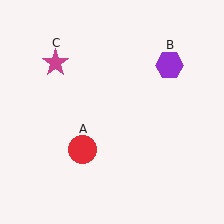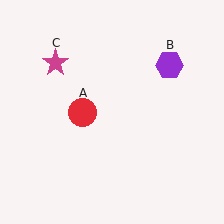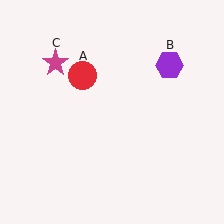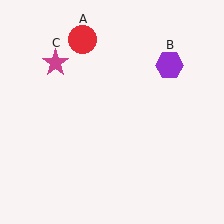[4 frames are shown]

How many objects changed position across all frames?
1 object changed position: red circle (object A).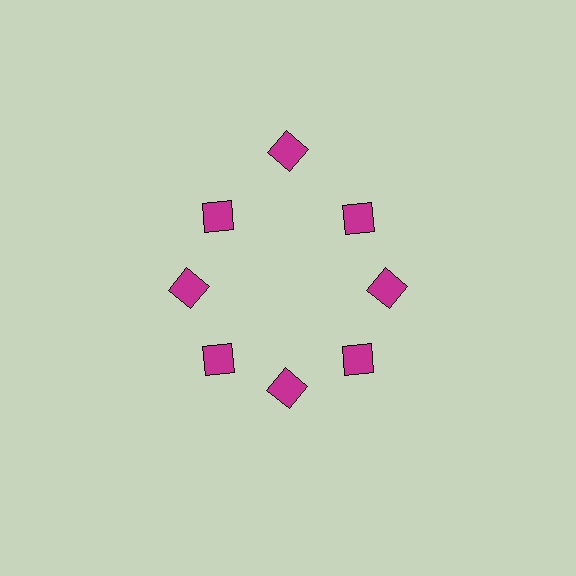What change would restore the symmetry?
The symmetry would be restored by moving it inward, back onto the ring so that all 8 diamonds sit at equal angles and equal distance from the center.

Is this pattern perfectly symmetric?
No. The 8 magenta diamonds are arranged in a ring, but one element near the 12 o'clock position is pushed outward from the center, breaking the 8-fold rotational symmetry.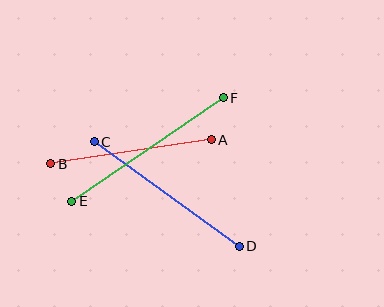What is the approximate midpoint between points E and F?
The midpoint is at approximately (147, 149) pixels.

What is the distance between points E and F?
The distance is approximately 183 pixels.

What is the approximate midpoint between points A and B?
The midpoint is at approximately (131, 152) pixels.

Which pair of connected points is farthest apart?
Points E and F are farthest apart.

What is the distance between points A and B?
The distance is approximately 162 pixels.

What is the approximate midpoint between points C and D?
The midpoint is at approximately (167, 194) pixels.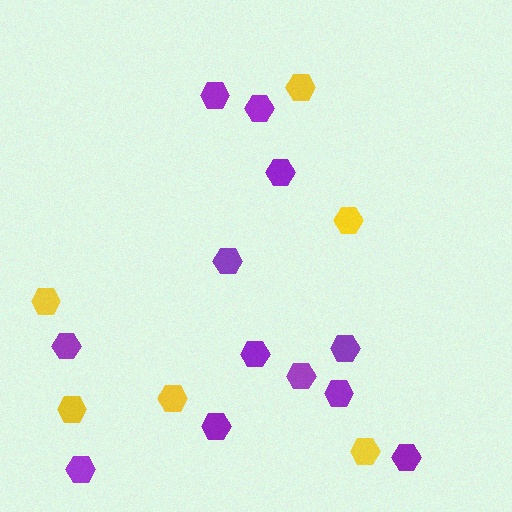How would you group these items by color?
There are 2 groups: one group of yellow hexagons (6) and one group of purple hexagons (12).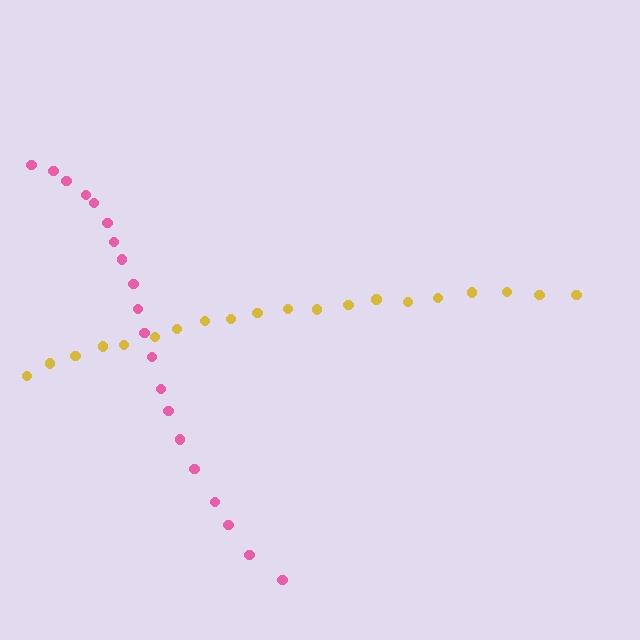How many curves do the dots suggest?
There are 2 distinct paths.